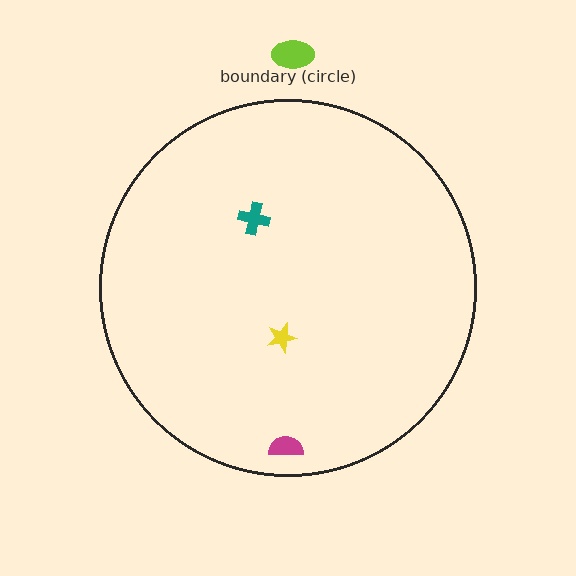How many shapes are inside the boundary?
3 inside, 1 outside.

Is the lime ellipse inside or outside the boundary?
Outside.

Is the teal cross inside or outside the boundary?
Inside.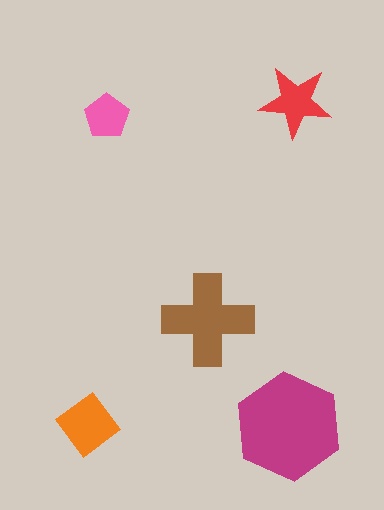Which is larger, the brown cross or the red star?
The brown cross.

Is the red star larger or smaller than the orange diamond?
Smaller.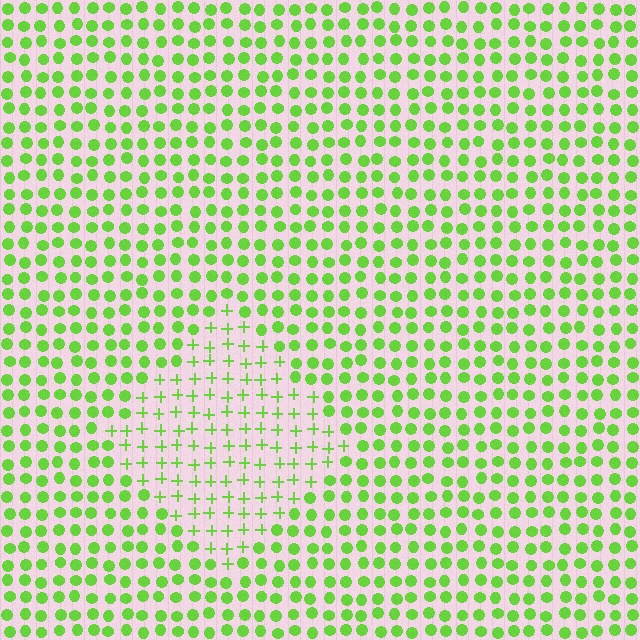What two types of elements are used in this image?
The image uses plus signs inside the diamond region and circles outside it.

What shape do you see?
I see a diamond.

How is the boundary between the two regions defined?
The boundary is defined by a change in element shape: plus signs inside vs. circles outside. All elements share the same color and spacing.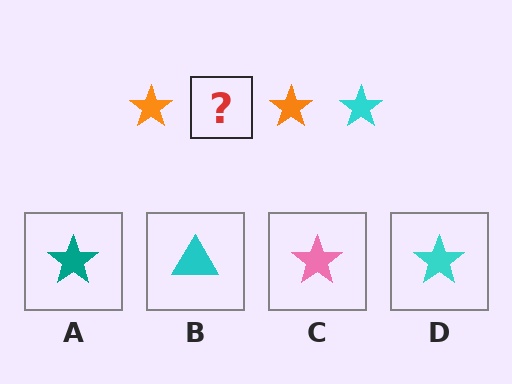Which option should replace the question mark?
Option D.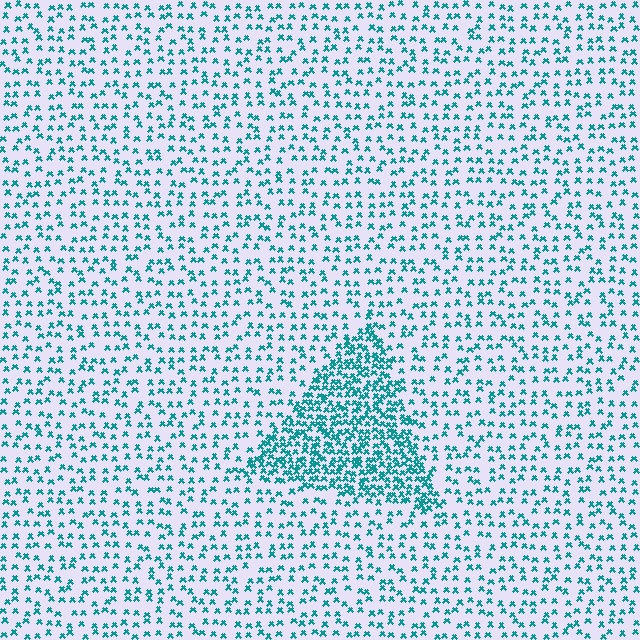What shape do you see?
I see a triangle.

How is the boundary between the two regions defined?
The boundary is defined by a change in element density (approximately 2.5x ratio). All elements are the same color, size, and shape.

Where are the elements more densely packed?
The elements are more densely packed inside the triangle boundary.